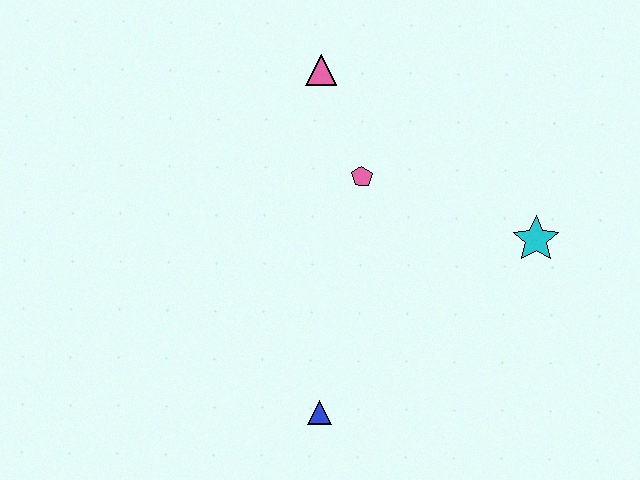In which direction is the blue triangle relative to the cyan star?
The blue triangle is to the left of the cyan star.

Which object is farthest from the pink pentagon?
The blue triangle is farthest from the pink pentagon.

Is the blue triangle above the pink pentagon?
No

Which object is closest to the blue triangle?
The pink pentagon is closest to the blue triangle.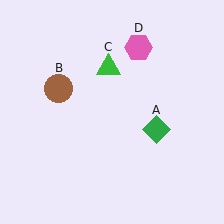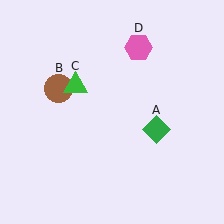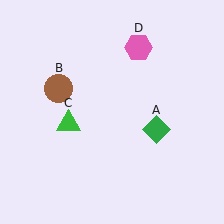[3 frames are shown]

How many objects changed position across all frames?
1 object changed position: green triangle (object C).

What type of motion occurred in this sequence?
The green triangle (object C) rotated counterclockwise around the center of the scene.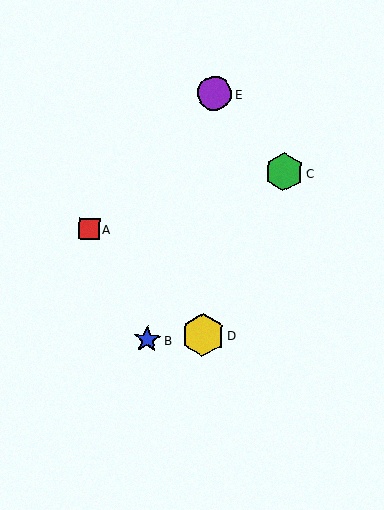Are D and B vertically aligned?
No, D is at x≈203 and B is at x≈147.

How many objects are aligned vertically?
2 objects (D, E) are aligned vertically.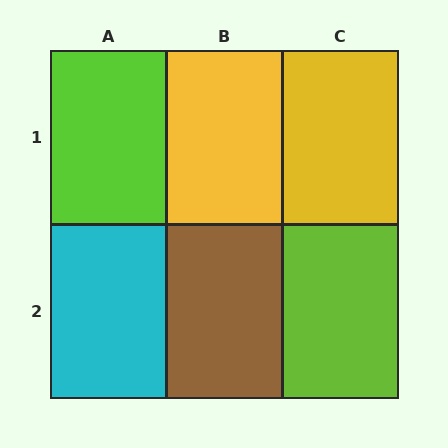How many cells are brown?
1 cell is brown.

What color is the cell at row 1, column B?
Yellow.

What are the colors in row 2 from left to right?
Cyan, brown, lime.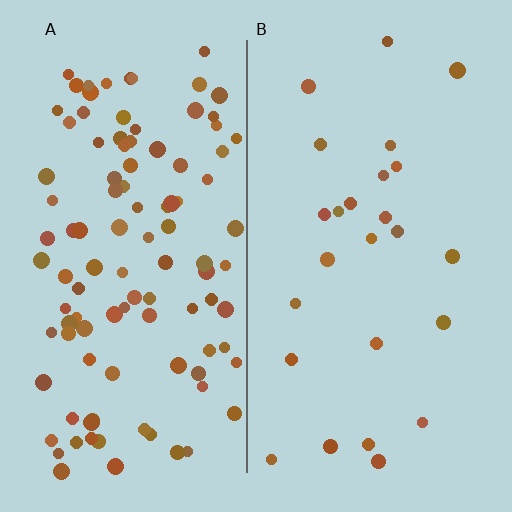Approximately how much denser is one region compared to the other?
Approximately 4.2× — region A over region B.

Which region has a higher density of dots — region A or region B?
A (the left).